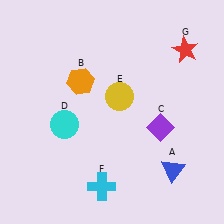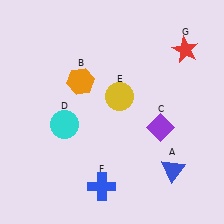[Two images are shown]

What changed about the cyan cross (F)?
In Image 1, F is cyan. In Image 2, it changed to blue.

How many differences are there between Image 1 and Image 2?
There is 1 difference between the two images.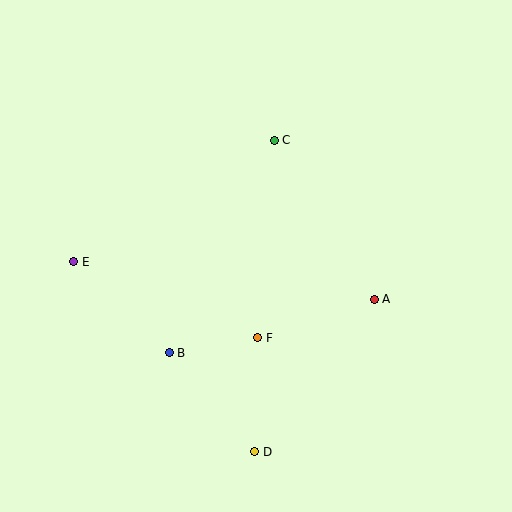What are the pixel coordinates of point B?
Point B is at (169, 353).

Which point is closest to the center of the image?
Point F at (258, 338) is closest to the center.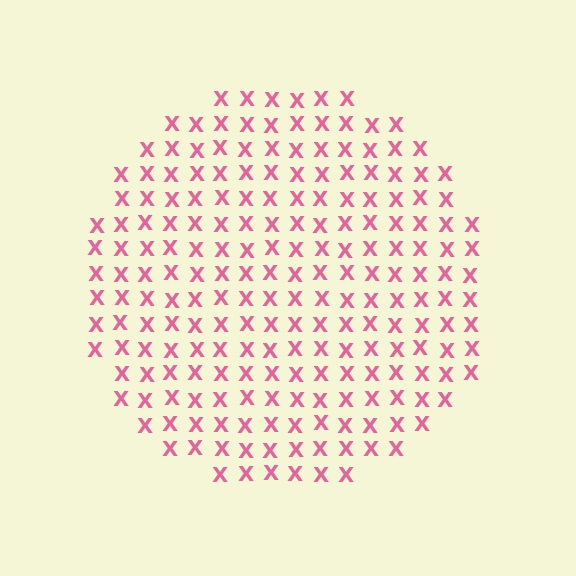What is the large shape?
The large shape is a circle.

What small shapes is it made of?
It is made of small letter X's.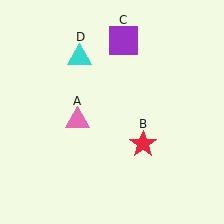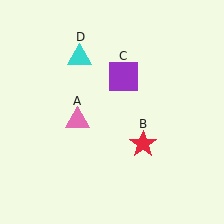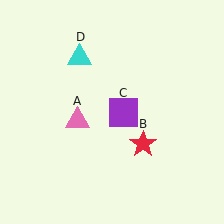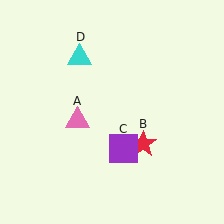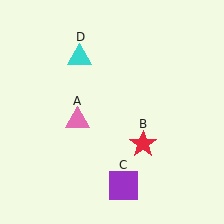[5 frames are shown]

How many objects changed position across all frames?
1 object changed position: purple square (object C).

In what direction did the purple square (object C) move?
The purple square (object C) moved down.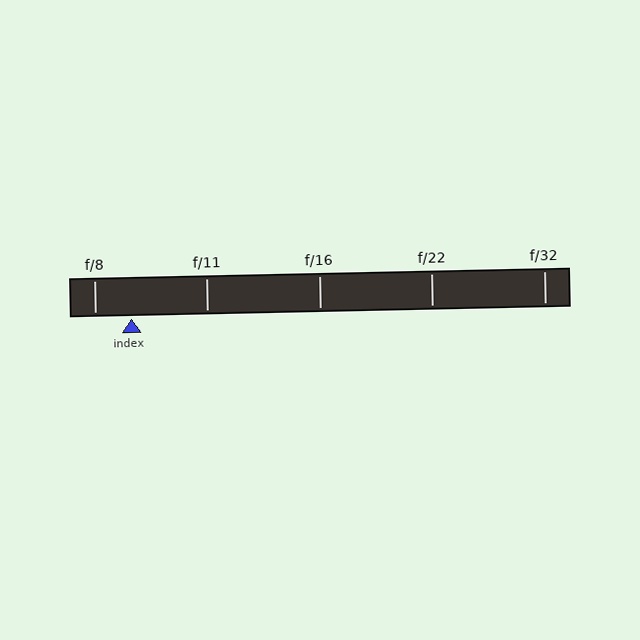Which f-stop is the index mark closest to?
The index mark is closest to f/8.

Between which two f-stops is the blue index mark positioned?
The index mark is between f/8 and f/11.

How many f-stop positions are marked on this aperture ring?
There are 5 f-stop positions marked.